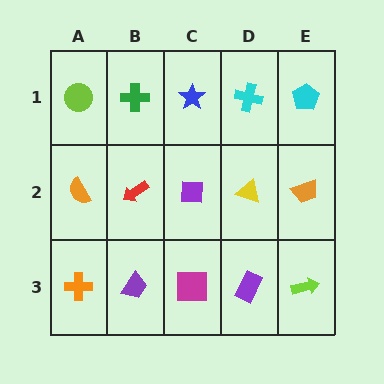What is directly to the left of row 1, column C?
A green cross.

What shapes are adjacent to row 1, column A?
An orange semicircle (row 2, column A), a green cross (row 1, column B).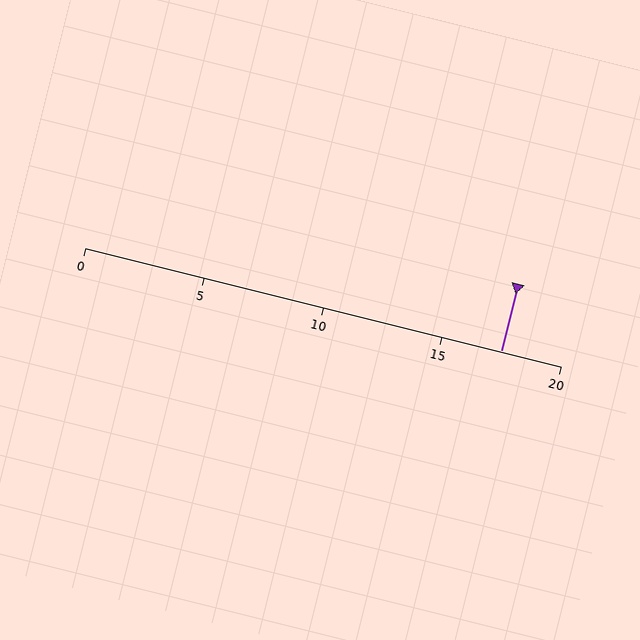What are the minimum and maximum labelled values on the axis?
The axis runs from 0 to 20.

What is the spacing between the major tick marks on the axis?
The major ticks are spaced 5 apart.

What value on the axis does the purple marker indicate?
The marker indicates approximately 17.5.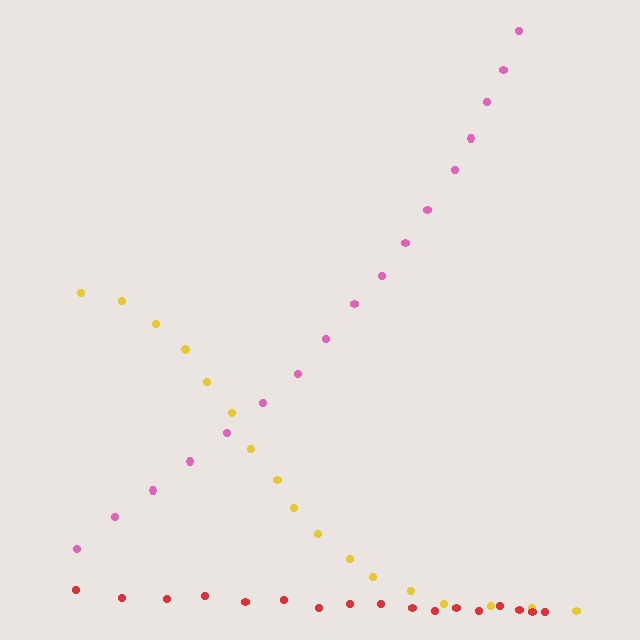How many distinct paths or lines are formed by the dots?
There are 3 distinct paths.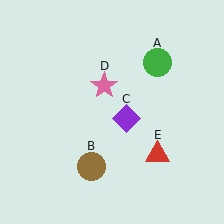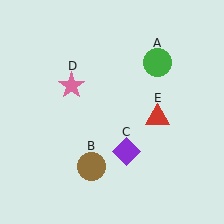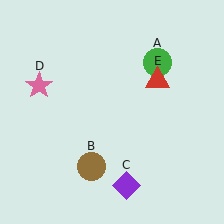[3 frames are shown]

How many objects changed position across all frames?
3 objects changed position: purple diamond (object C), pink star (object D), red triangle (object E).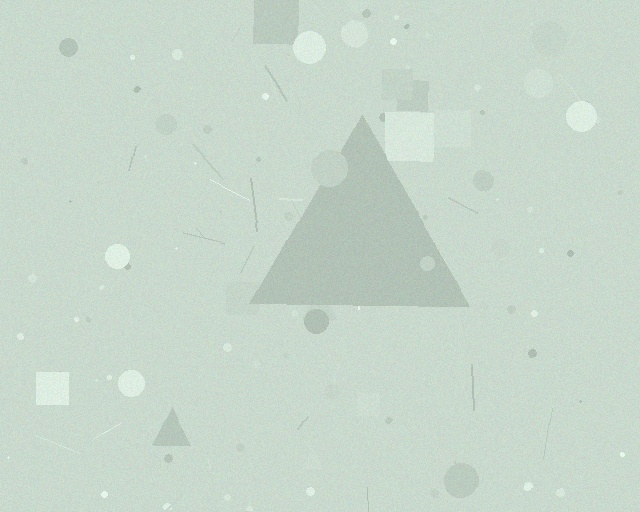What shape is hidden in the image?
A triangle is hidden in the image.